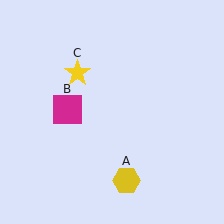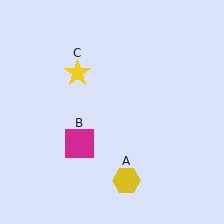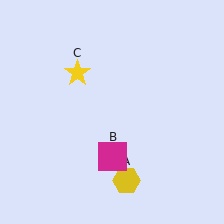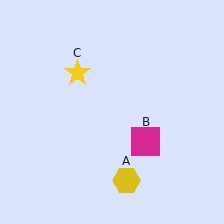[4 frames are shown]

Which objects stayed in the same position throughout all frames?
Yellow hexagon (object A) and yellow star (object C) remained stationary.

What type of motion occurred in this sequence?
The magenta square (object B) rotated counterclockwise around the center of the scene.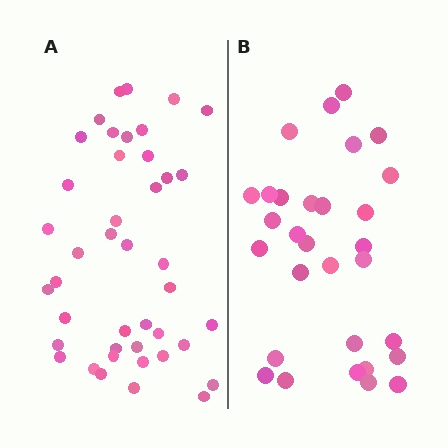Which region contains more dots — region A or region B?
Region A (the left region) has more dots.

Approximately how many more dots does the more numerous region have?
Region A has roughly 12 or so more dots than region B.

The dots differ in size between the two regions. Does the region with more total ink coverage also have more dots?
No. Region B has more total ink coverage because its dots are larger, but region A actually contains more individual dots. Total area can be misleading — the number of items is what matters here.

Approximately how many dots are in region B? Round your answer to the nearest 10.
About 30 dots.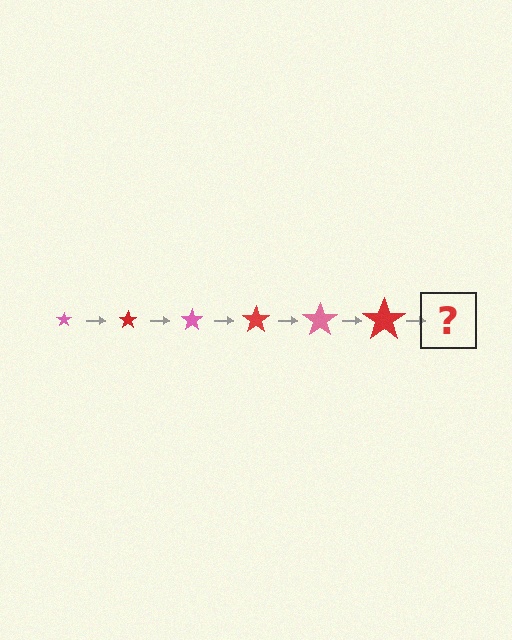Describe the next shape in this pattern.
It should be a pink star, larger than the previous one.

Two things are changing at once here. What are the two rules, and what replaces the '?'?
The two rules are that the star grows larger each step and the color cycles through pink and red. The '?' should be a pink star, larger than the previous one.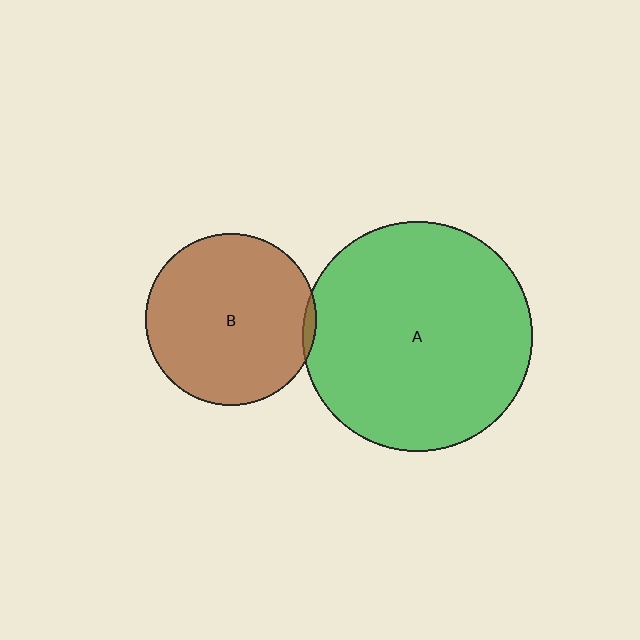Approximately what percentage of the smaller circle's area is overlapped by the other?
Approximately 5%.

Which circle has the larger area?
Circle A (green).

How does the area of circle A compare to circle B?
Approximately 1.8 times.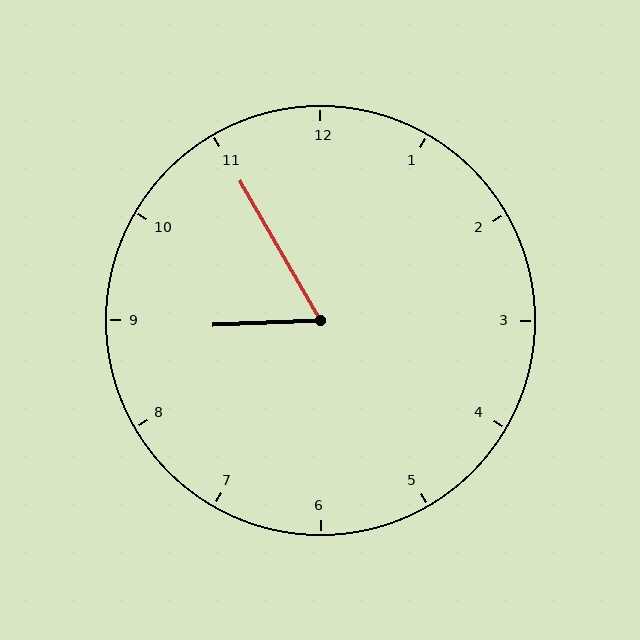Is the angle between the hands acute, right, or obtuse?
It is acute.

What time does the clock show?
8:55.